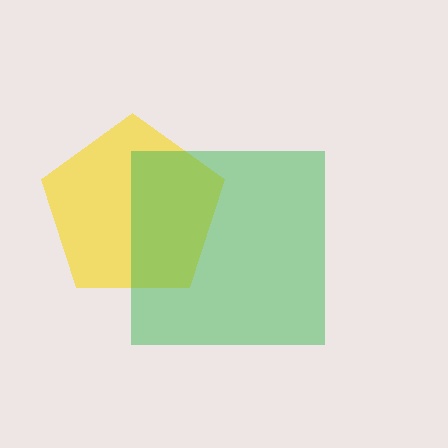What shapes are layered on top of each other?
The layered shapes are: a yellow pentagon, a green square.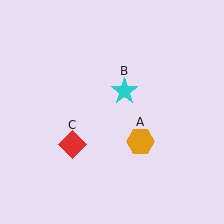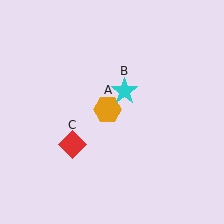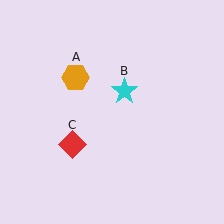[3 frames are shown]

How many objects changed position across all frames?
1 object changed position: orange hexagon (object A).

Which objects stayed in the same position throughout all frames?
Cyan star (object B) and red diamond (object C) remained stationary.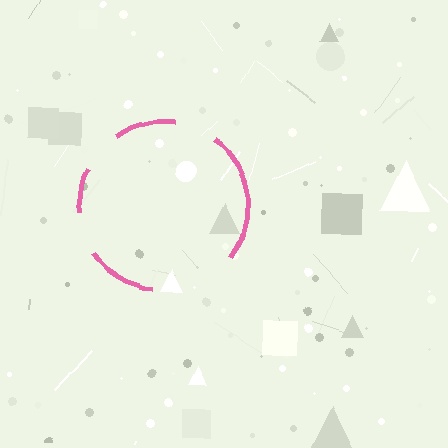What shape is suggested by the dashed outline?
The dashed outline suggests a circle.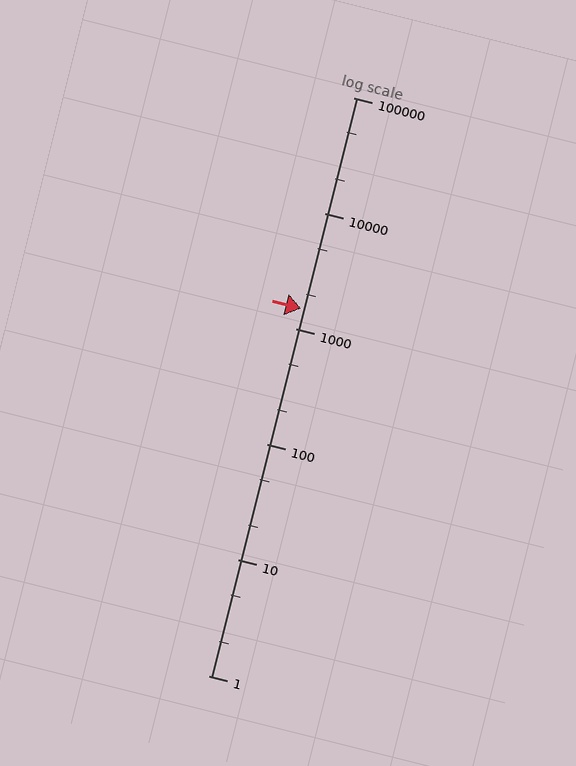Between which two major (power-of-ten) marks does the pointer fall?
The pointer is between 1000 and 10000.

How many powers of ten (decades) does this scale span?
The scale spans 5 decades, from 1 to 100000.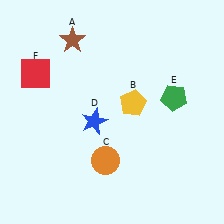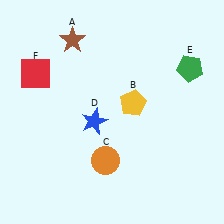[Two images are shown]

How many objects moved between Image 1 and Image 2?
1 object moved between the two images.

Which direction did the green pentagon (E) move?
The green pentagon (E) moved up.